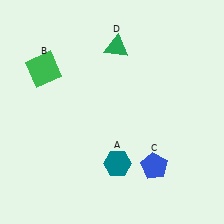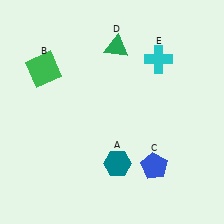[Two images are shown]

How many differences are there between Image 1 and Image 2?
There is 1 difference between the two images.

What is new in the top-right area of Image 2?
A cyan cross (E) was added in the top-right area of Image 2.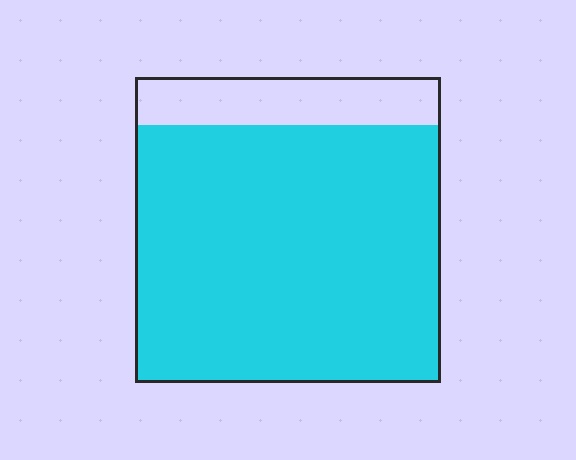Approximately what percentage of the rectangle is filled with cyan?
Approximately 85%.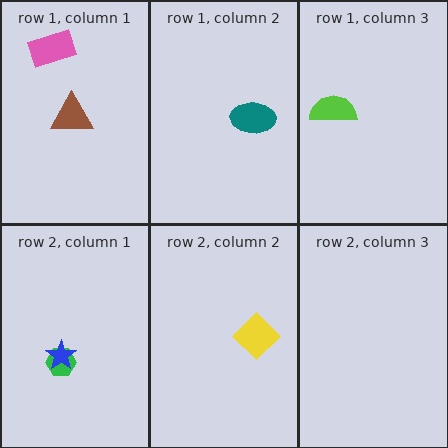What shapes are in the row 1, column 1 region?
The pink rectangle, the brown triangle.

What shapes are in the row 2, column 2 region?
The yellow diamond.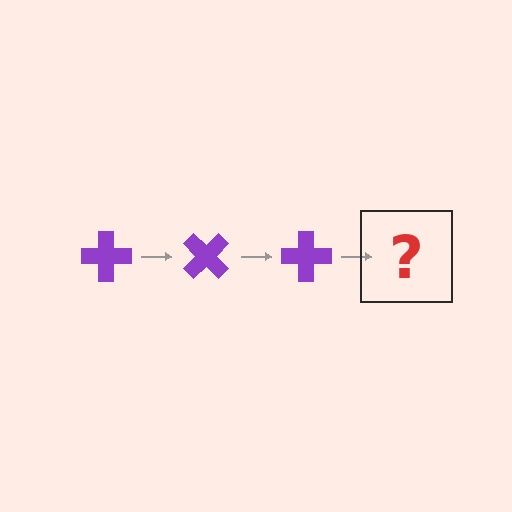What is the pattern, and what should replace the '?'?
The pattern is that the cross rotates 45 degrees each step. The '?' should be a purple cross rotated 135 degrees.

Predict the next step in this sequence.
The next step is a purple cross rotated 135 degrees.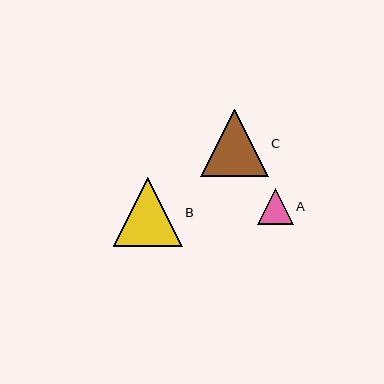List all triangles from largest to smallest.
From largest to smallest: B, C, A.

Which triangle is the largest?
Triangle B is the largest with a size of approximately 69 pixels.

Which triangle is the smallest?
Triangle A is the smallest with a size of approximately 36 pixels.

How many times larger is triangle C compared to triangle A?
Triangle C is approximately 1.9 times the size of triangle A.